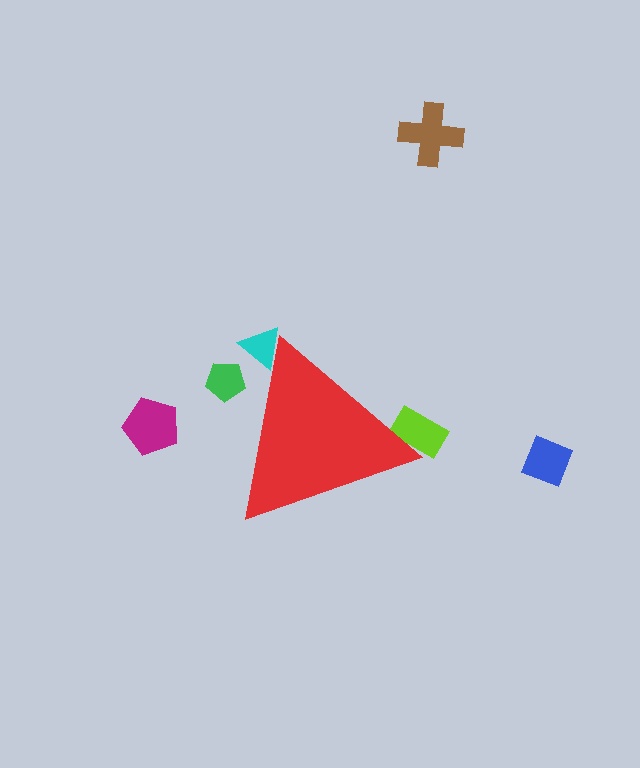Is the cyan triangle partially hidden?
Yes, the cyan triangle is partially hidden behind the red triangle.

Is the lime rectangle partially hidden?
Yes, the lime rectangle is partially hidden behind the red triangle.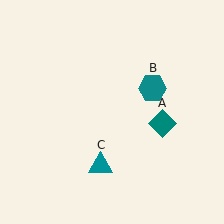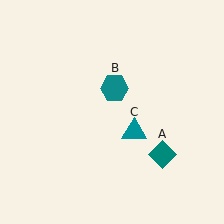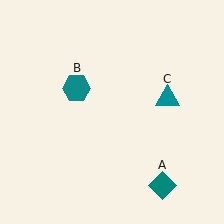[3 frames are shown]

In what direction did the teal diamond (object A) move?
The teal diamond (object A) moved down.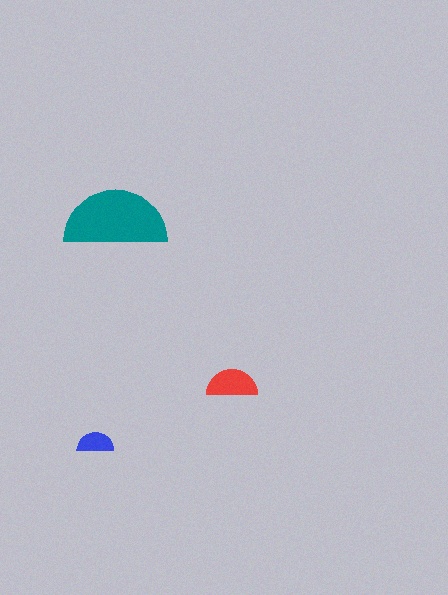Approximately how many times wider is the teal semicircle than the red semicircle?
About 2 times wider.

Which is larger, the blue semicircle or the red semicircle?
The red one.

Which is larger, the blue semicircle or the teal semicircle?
The teal one.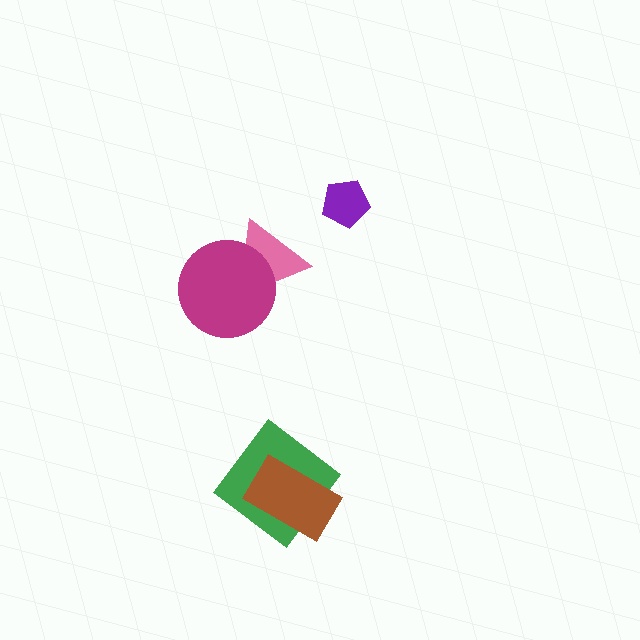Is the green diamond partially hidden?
Yes, it is partially covered by another shape.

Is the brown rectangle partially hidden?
No, no other shape covers it.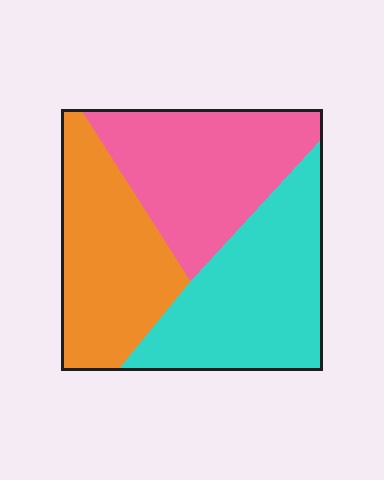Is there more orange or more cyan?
Cyan.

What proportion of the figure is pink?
Pink covers about 35% of the figure.